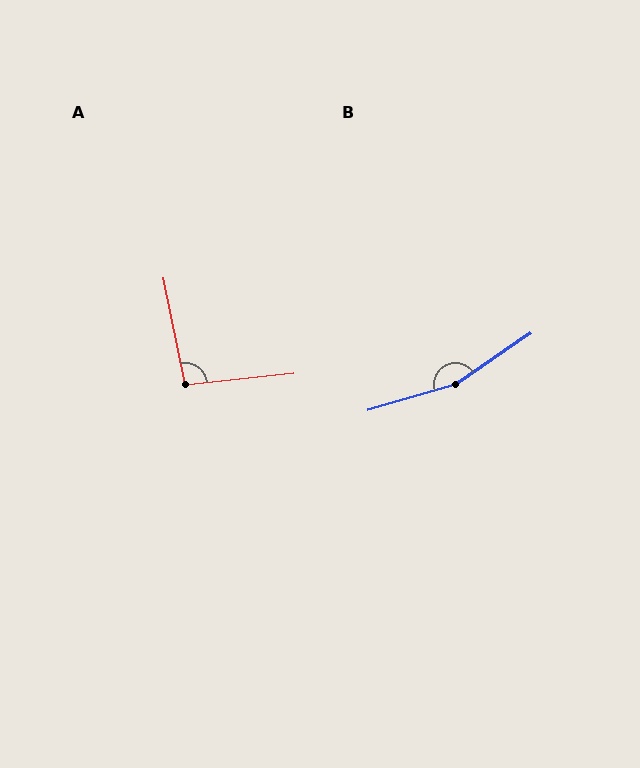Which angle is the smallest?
A, at approximately 95 degrees.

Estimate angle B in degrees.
Approximately 162 degrees.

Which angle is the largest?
B, at approximately 162 degrees.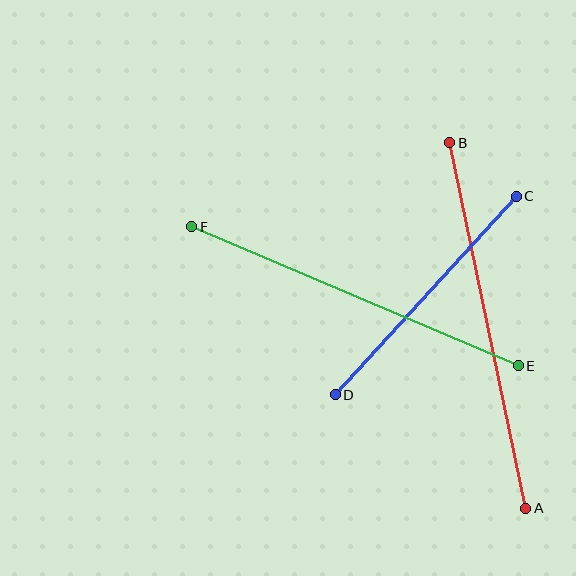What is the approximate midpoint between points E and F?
The midpoint is at approximately (355, 296) pixels.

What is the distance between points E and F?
The distance is approximately 355 pixels.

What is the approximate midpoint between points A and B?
The midpoint is at approximately (488, 326) pixels.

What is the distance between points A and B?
The distance is approximately 373 pixels.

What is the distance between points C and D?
The distance is approximately 269 pixels.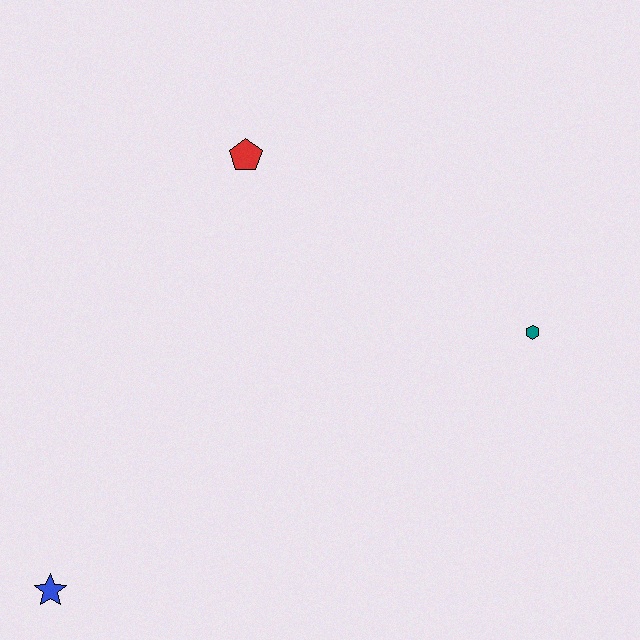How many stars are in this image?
There is 1 star.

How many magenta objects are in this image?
There are no magenta objects.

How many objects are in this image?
There are 3 objects.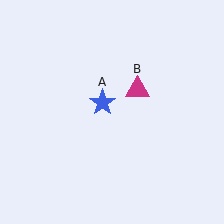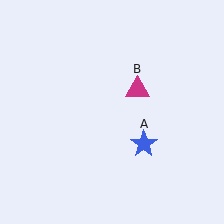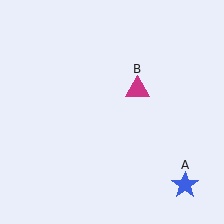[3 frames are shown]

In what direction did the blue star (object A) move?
The blue star (object A) moved down and to the right.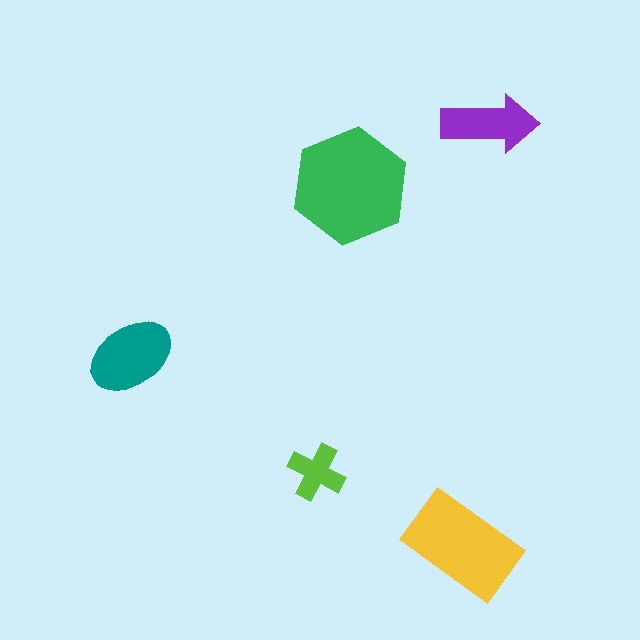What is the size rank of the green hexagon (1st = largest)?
1st.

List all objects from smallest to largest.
The lime cross, the purple arrow, the teal ellipse, the yellow rectangle, the green hexagon.